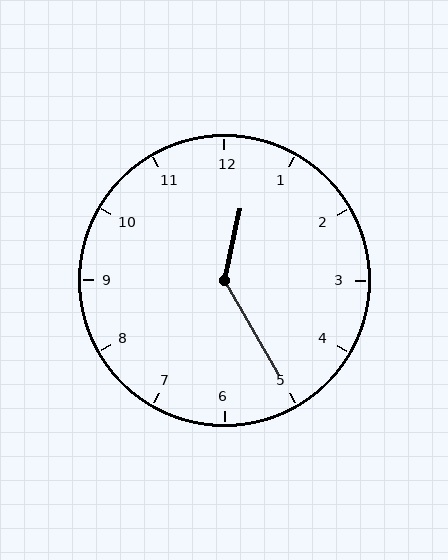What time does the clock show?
12:25.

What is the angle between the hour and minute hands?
Approximately 138 degrees.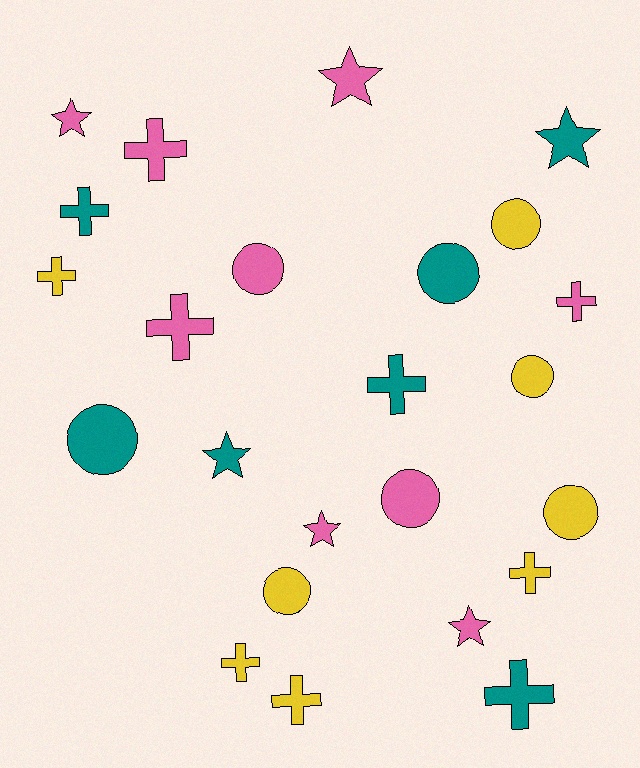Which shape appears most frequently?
Cross, with 10 objects.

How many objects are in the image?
There are 24 objects.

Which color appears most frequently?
Pink, with 9 objects.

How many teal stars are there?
There are 2 teal stars.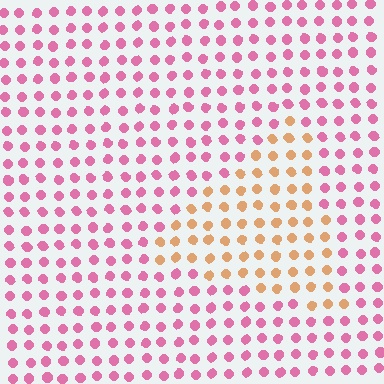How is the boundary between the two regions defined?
The boundary is defined purely by a slight shift in hue (about 59 degrees). Spacing, size, and orientation are identical on both sides.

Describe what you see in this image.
The image is filled with small pink elements in a uniform arrangement. A triangle-shaped region is visible where the elements are tinted to a slightly different hue, forming a subtle color boundary.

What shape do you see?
I see a triangle.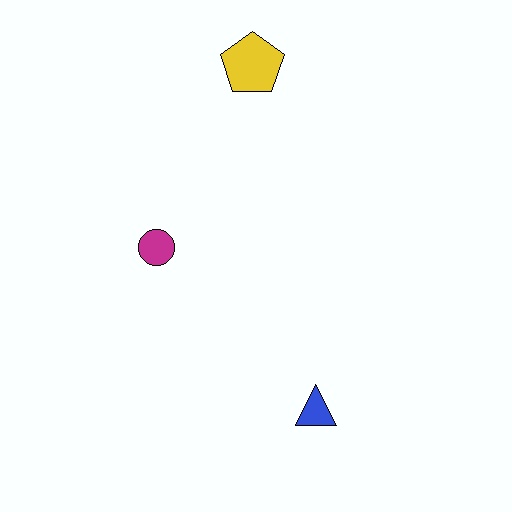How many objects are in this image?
There are 3 objects.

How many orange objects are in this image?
There are no orange objects.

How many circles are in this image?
There is 1 circle.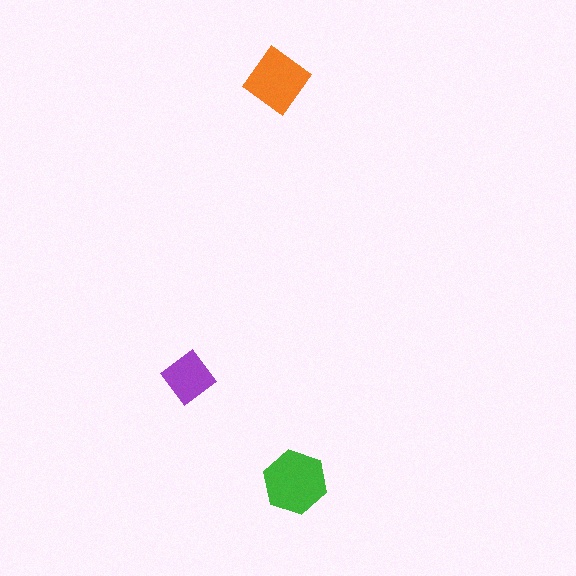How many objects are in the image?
There are 3 objects in the image.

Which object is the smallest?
The purple diamond.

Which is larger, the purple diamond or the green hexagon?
The green hexagon.